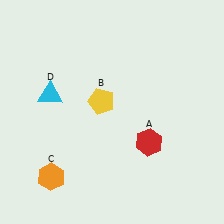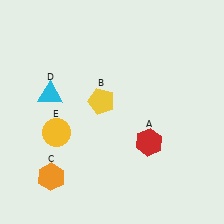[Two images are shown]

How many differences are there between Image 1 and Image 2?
There is 1 difference between the two images.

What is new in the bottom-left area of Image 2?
A yellow circle (E) was added in the bottom-left area of Image 2.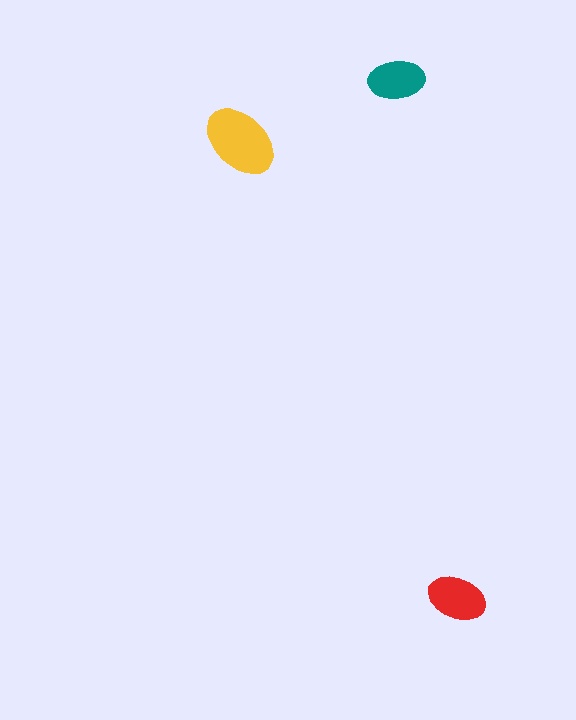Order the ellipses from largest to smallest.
the yellow one, the red one, the teal one.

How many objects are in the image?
There are 3 objects in the image.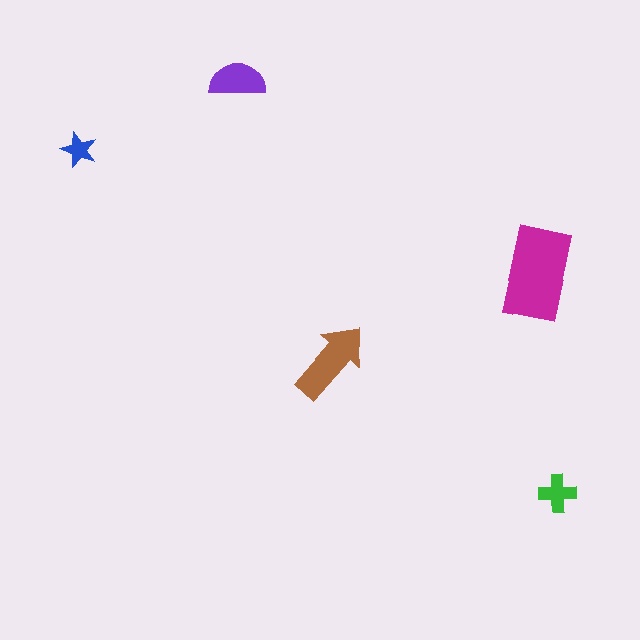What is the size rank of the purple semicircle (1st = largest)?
3rd.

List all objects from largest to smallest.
The magenta rectangle, the brown arrow, the purple semicircle, the green cross, the blue star.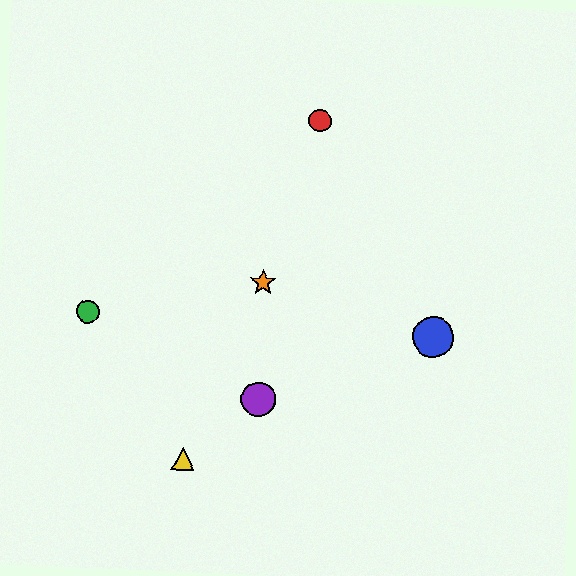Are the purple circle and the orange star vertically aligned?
Yes, both are at x≈258.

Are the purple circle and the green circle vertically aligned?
No, the purple circle is at x≈258 and the green circle is at x≈88.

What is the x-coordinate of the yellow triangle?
The yellow triangle is at x≈183.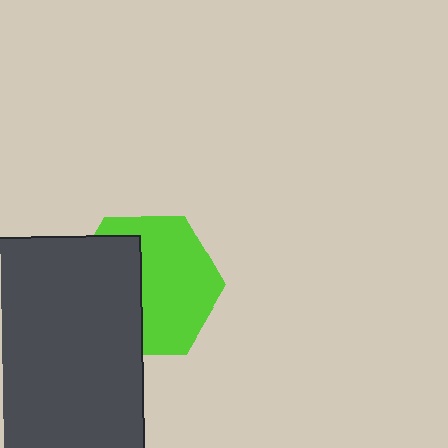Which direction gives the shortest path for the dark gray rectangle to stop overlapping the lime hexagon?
Moving left gives the shortest separation.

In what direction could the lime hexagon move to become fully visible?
The lime hexagon could move right. That would shift it out from behind the dark gray rectangle entirely.